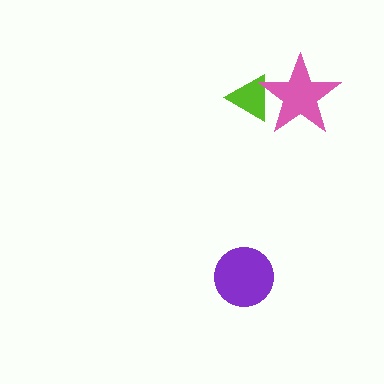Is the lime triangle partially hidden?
Yes, it is partially covered by another shape.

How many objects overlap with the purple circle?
0 objects overlap with the purple circle.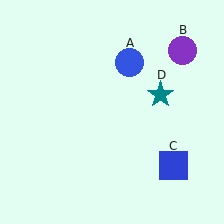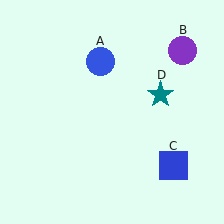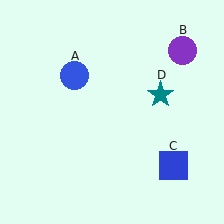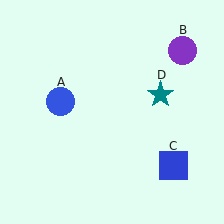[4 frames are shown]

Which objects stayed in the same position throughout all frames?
Purple circle (object B) and blue square (object C) and teal star (object D) remained stationary.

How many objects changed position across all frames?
1 object changed position: blue circle (object A).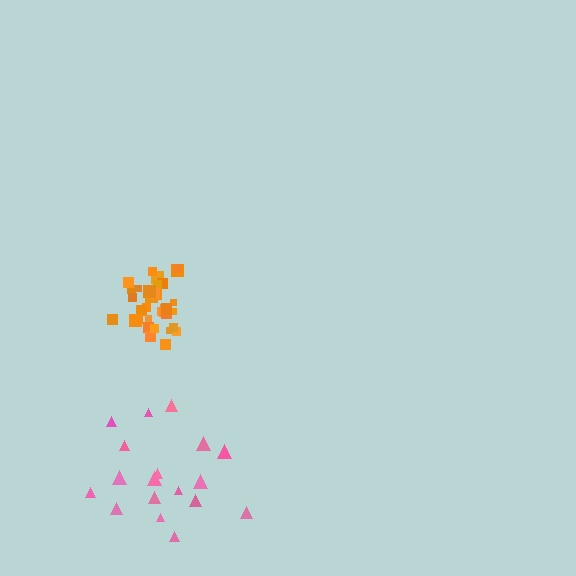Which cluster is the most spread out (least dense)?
Pink.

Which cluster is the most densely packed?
Orange.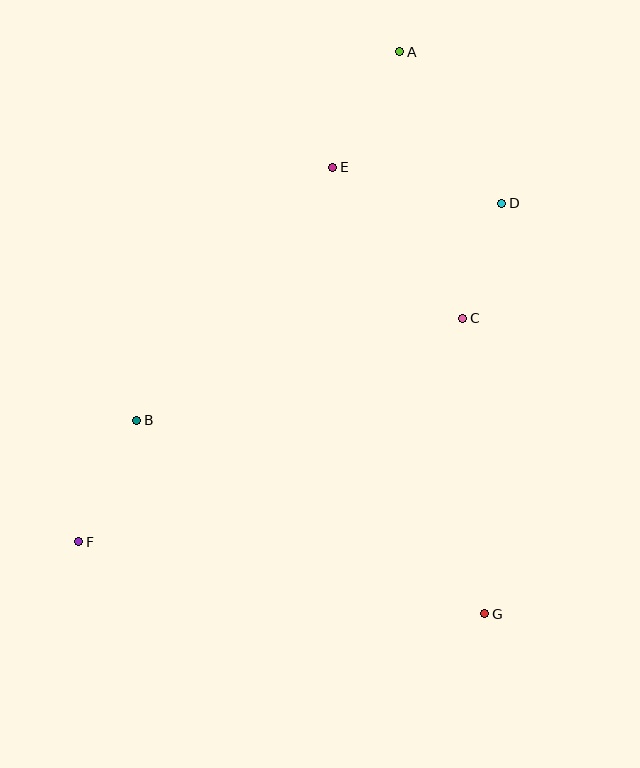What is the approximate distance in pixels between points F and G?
The distance between F and G is approximately 413 pixels.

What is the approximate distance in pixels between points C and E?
The distance between C and E is approximately 199 pixels.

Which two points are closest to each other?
Points C and D are closest to each other.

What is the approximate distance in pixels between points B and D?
The distance between B and D is approximately 425 pixels.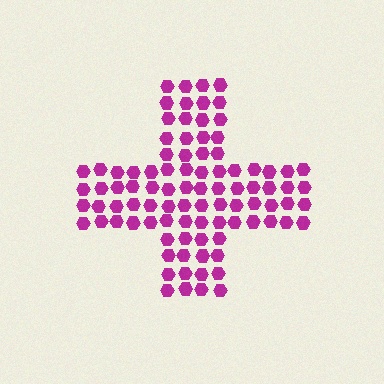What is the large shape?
The large shape is a cross.